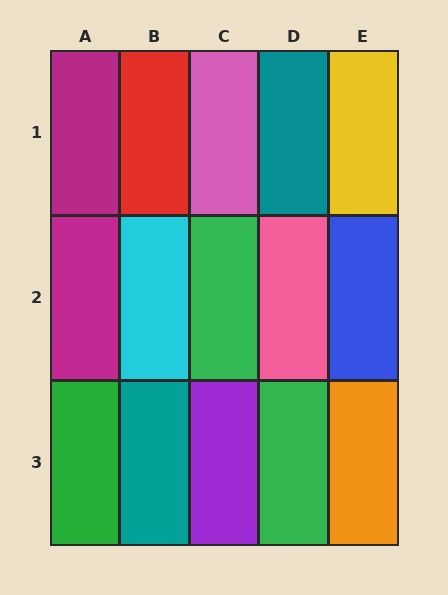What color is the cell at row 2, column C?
Green.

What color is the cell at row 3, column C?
Purple.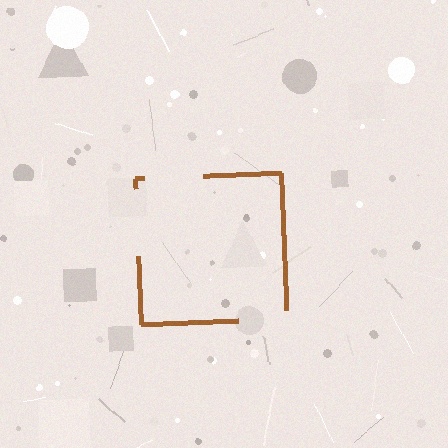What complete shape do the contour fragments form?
The contour fragments form a square.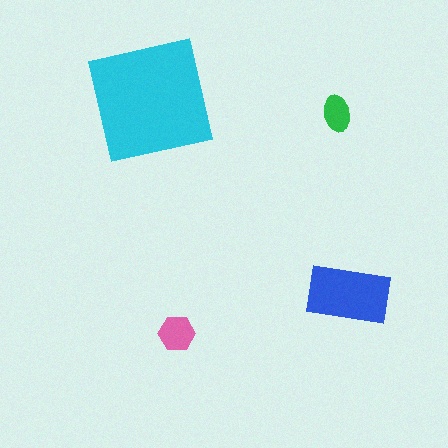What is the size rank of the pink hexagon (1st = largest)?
3rd.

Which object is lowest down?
The pink hexagon is bottommost.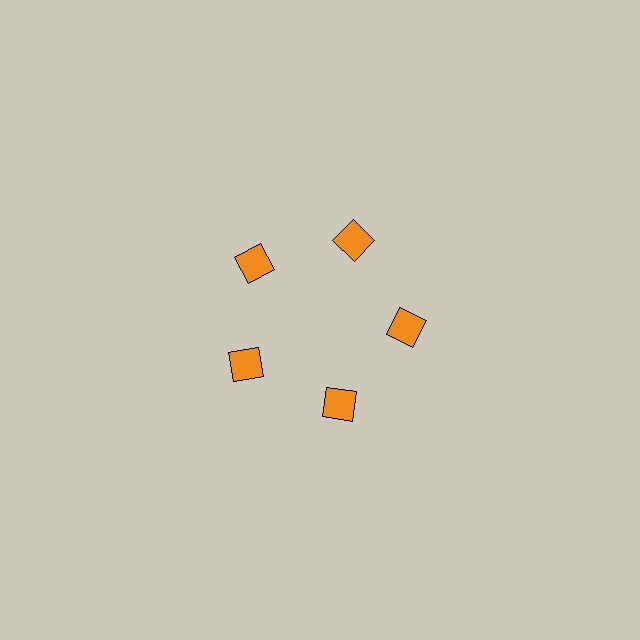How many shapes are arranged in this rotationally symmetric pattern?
There are 5 shapes, arranged in 5 groups of 1.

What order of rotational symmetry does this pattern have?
This pattern has 5-fold rotational symmetry.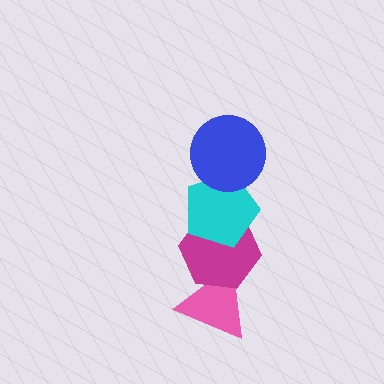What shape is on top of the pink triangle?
The magenta hexagon is on top of the pink triangle.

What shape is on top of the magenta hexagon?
The cyan pentagon is on top of the magenta hexagon.